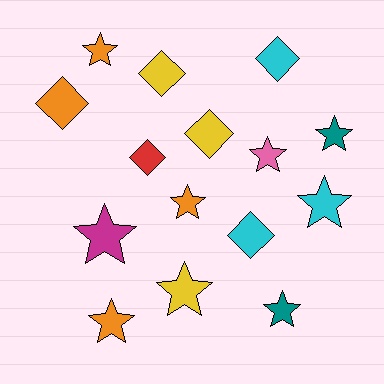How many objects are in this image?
There are 15 objects.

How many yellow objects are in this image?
There are 3 yellow objects.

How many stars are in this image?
There are 9 stars.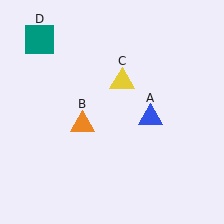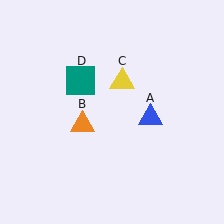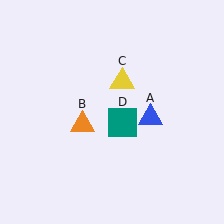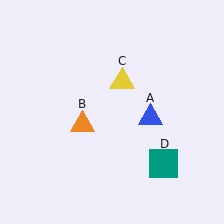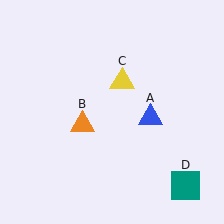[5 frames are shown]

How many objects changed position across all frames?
1 object changed position: teal square (object D).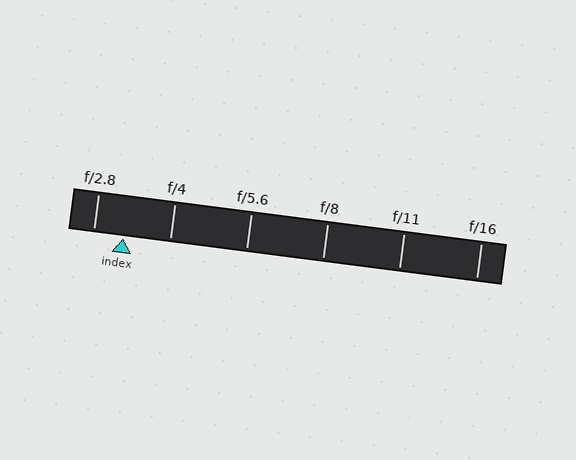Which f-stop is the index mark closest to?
The index mark is closest to f/2.8.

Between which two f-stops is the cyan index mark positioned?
The index mark is between f/2.8 and f/4.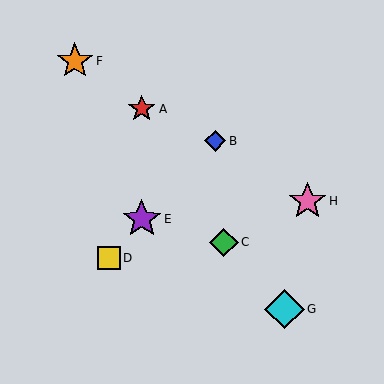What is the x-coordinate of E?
Object E is at x≈142.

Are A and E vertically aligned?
Yes, both are at x≈142.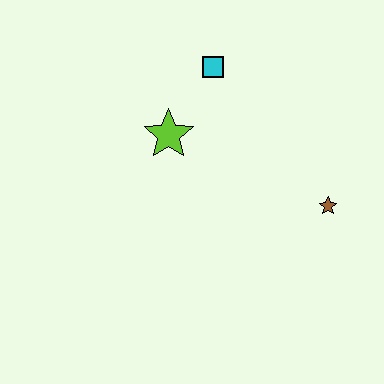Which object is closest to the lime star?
The cyan square is closest to the lime star.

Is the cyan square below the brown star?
No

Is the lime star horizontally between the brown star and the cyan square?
No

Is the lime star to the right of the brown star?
No